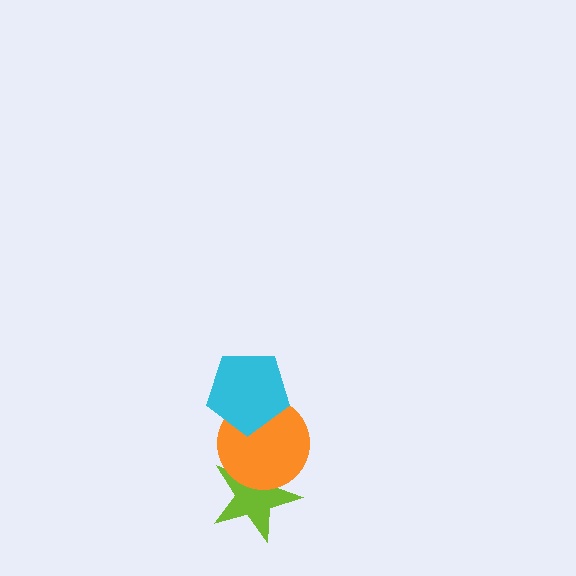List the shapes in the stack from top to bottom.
From top to bottom: the cyan pentagon, the orange circle, the lime star.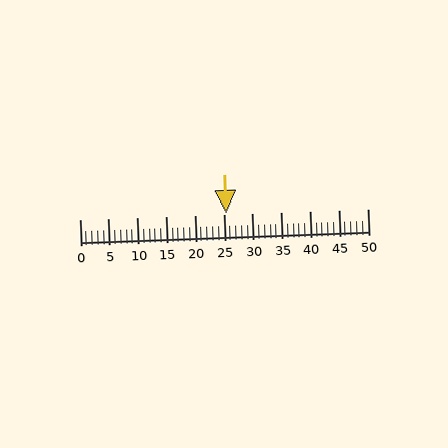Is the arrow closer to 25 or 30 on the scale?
The arrow is closer to 25.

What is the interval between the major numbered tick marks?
The major tick marks are spaced 5 units apart.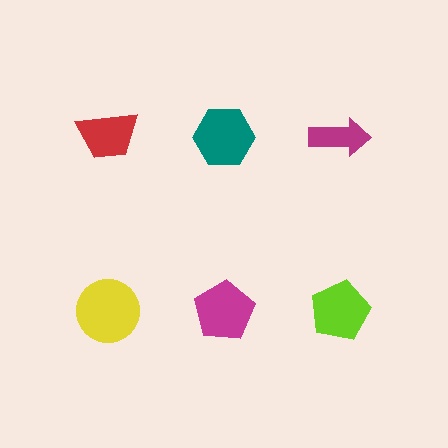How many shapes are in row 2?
3 shapes.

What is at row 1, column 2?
A teal hexagon.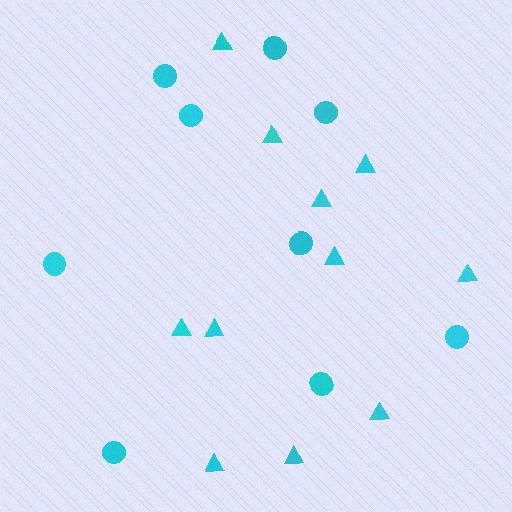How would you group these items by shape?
There are 2 groups: one group of circles (9) and one group of triangles (11).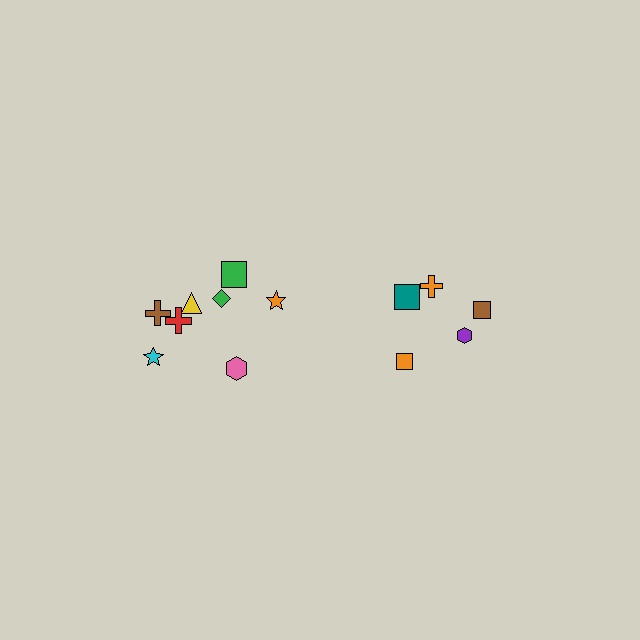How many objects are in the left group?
There are 8 objects.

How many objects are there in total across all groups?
There are 13 objects.